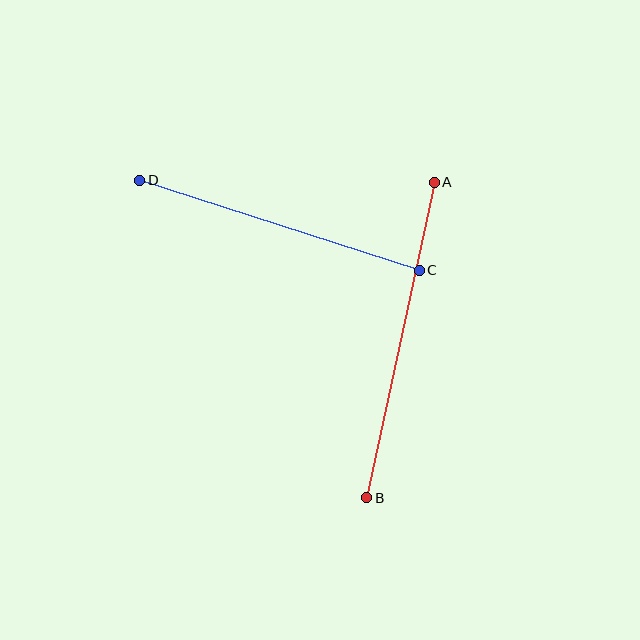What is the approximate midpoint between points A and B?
The midpoint is at approximately (401, 340) pixels.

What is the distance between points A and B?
The distance is approximately 323 pixels.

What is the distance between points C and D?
The distance is approximately 293 pixels.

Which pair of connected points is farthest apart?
Points A and B are farthest apart.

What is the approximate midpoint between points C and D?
The midpoint is at approximately (280, 225) pixels.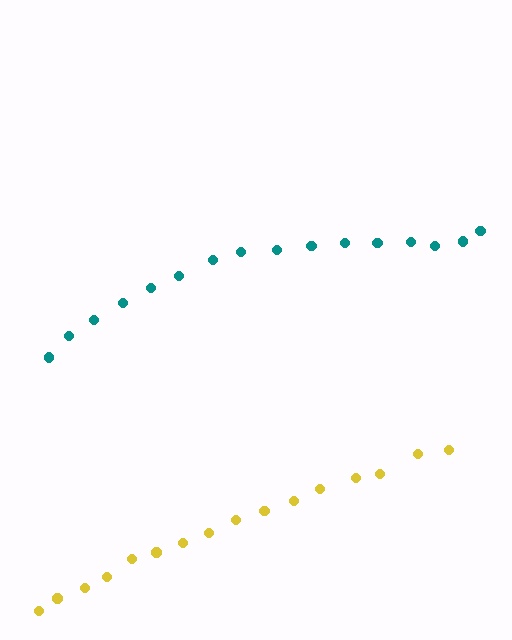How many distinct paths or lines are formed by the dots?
There are 2 distinct paths.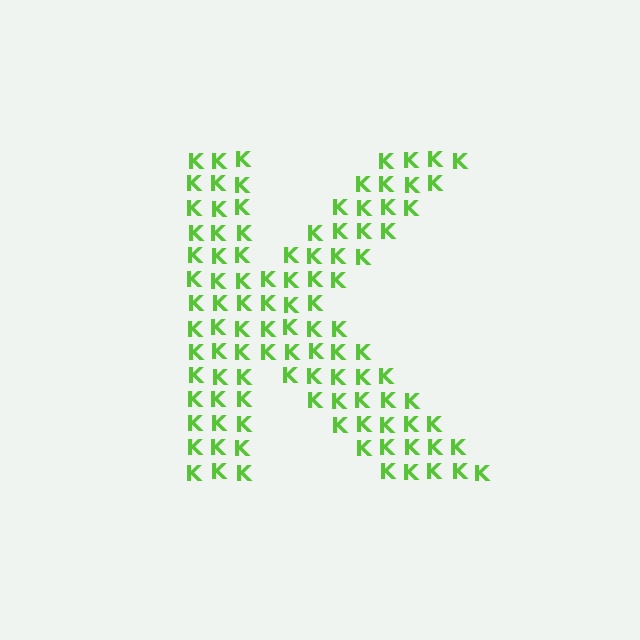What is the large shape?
The large shape is the letter K.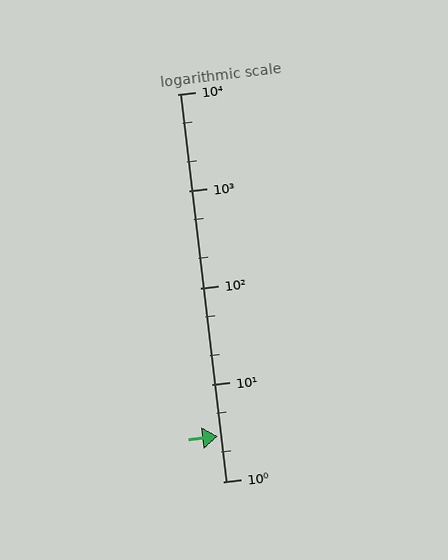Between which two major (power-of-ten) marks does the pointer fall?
The pointer is between 1 and 10.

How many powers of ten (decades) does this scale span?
The scale spans 4 decades, from 1 to 10000.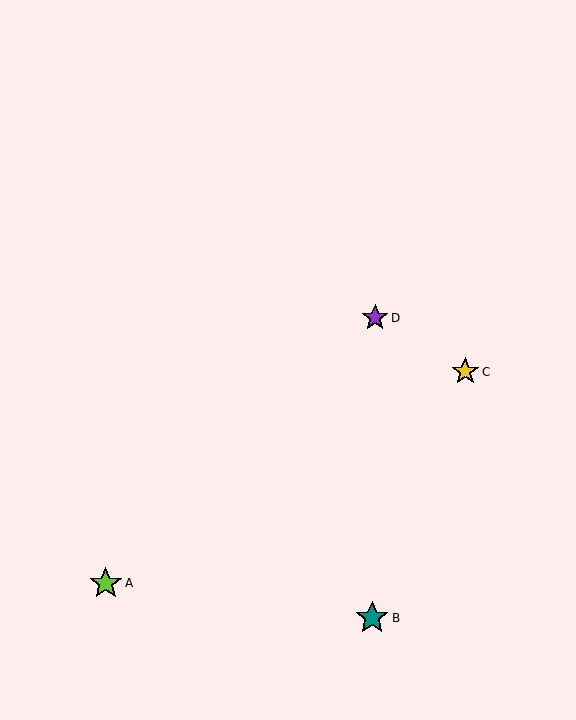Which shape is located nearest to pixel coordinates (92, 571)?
The lime star (labeled A) at (106, 583) is nearest to that location.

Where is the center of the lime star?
The center of the lime star is at (106, 583).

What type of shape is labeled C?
Shape C is a yellow star.